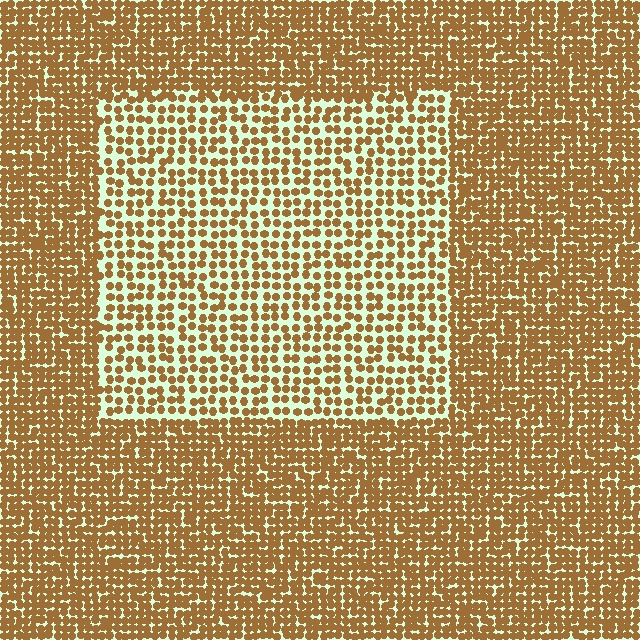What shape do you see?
I see a rectangle.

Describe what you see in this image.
The image contains small brown elements arranged at two different densities. A rectangle-shaped region is visible where the elements are less densely packed than the surrounding area.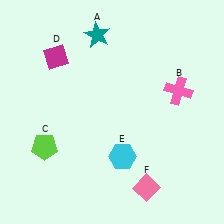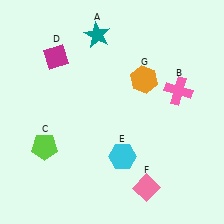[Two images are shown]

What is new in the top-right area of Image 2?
An orange hexagon (G) was added in the top-right area of Image 2.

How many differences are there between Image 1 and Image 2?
There is 1 difference between the two images.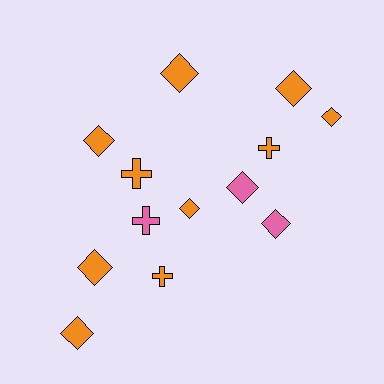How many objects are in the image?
There are 13 objects.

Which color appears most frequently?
Orange, with 10 objects.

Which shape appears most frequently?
Diamond, with 9 objects.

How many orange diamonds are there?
There are 7 orange diamonds.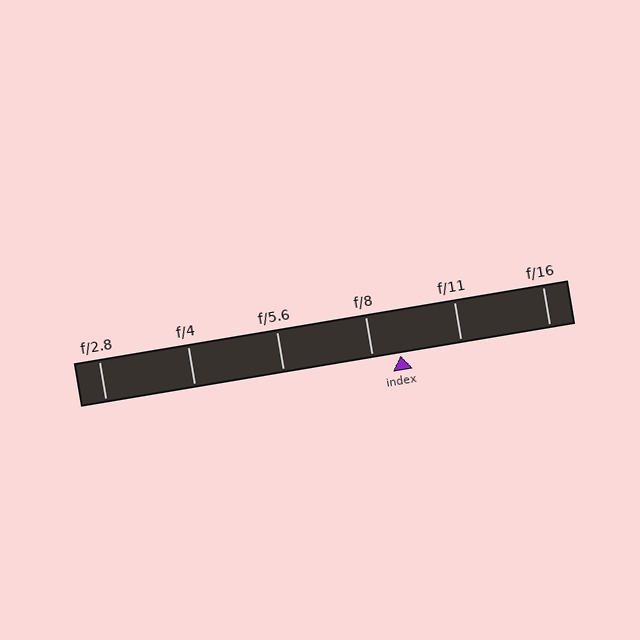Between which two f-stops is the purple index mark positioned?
The index mark is between f/8 and f/11.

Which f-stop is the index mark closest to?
The index mark is closest to f/8.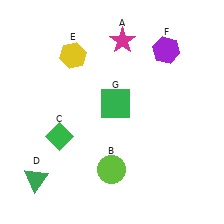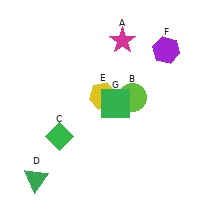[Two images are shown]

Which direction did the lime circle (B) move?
The lime circle (B) moved up.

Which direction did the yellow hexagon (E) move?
The yellow hexagon (E) moved down.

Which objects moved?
The objects that moved are: the lime circle (B), the yellow hexagon (E).